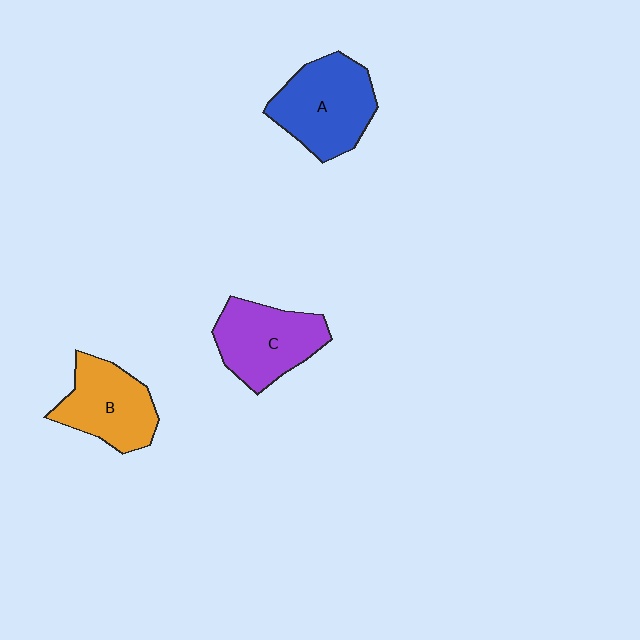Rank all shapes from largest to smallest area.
From largest to smallest: A (blue), C (purple), B (orange).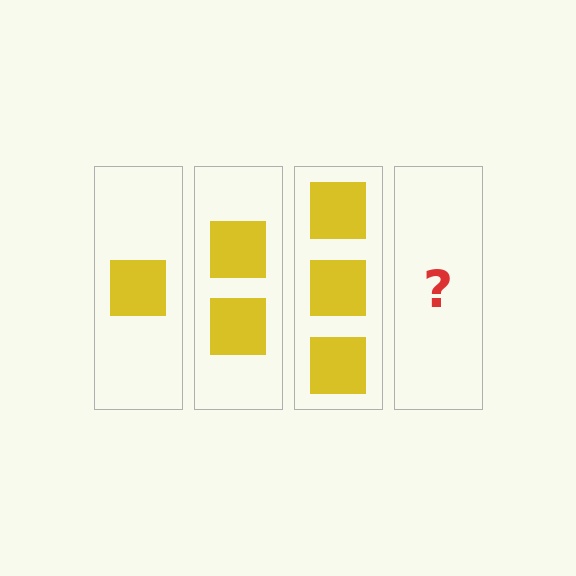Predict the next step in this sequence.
The next step is 4 squares.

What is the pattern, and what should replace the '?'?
The pattern is that each step adds one more square. The '?' should be 4 squares.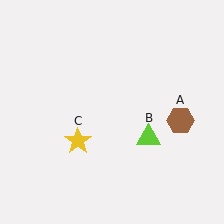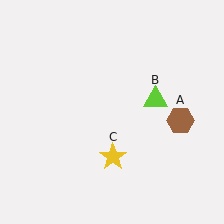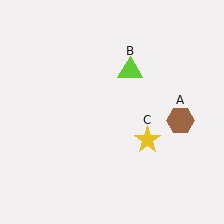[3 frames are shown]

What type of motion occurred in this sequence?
The lime triangle (object B), yellow star (object C) rotated counterclockwise around the center of the scene.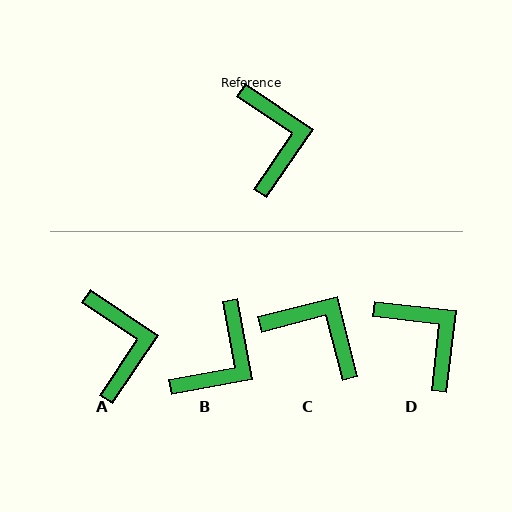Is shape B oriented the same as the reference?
No, it is off by about 45 degrees.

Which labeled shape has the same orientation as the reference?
A.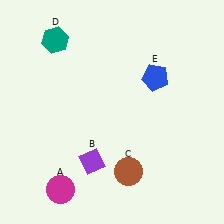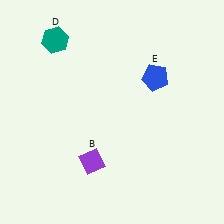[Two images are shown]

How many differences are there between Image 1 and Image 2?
There are 2 differences between the two images.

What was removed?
The magenta circle (A), the brown circle (C) were removed in Image 2.